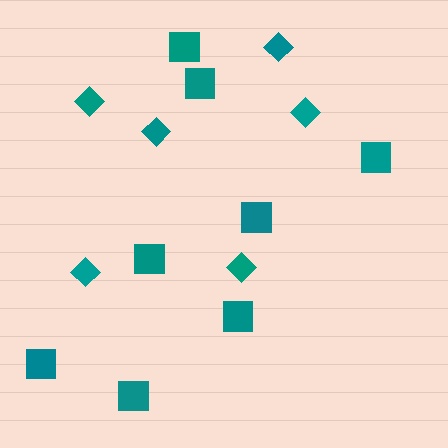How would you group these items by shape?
There are 2 groups: one group of diamonds (6) and one group of squares (8).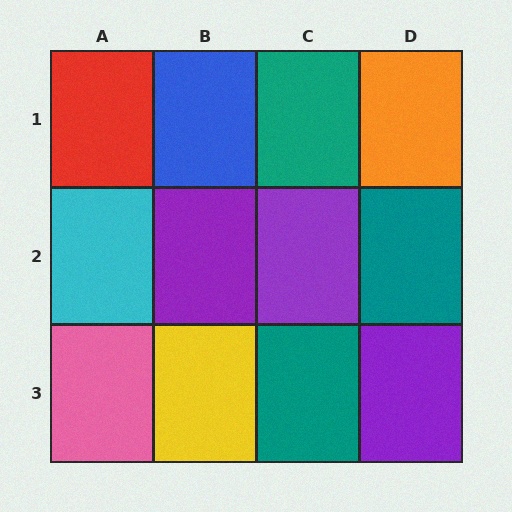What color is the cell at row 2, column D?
Teal.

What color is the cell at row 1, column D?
Orange.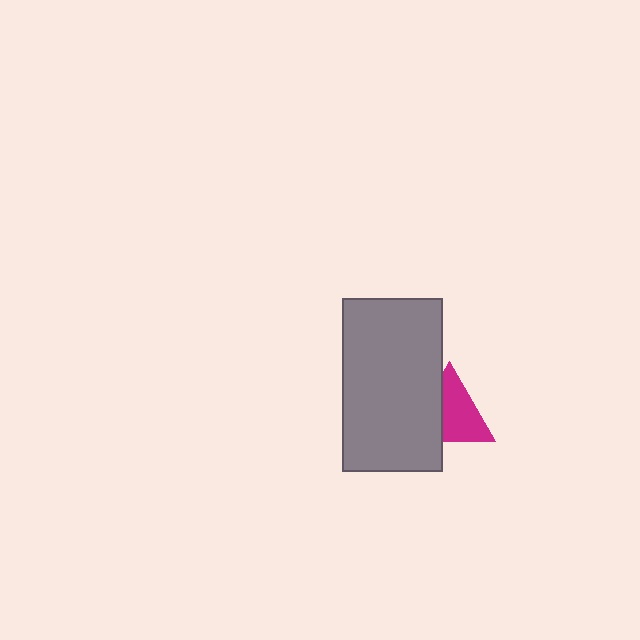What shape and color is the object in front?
The object in front is a gray rectangle.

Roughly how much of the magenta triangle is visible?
About half of it is visible (roughly 62%).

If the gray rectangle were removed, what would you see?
You would see the complete magenta triangle.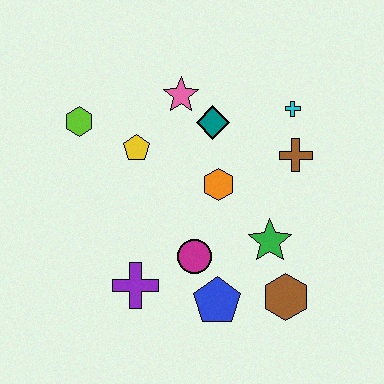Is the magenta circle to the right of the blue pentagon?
No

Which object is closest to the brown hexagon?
The green star is closest to the brown hexagon.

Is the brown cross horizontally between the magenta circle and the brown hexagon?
No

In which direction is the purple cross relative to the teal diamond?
The purple cross is below the teal diamond.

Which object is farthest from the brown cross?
The lime hexagon is farthest from the brown cross.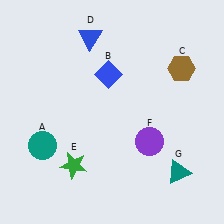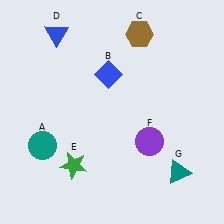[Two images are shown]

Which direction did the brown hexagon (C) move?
The brown hexagon (C) moved left.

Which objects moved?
The objects that moved are: the brown hexagon (C), the blue triangle (D).